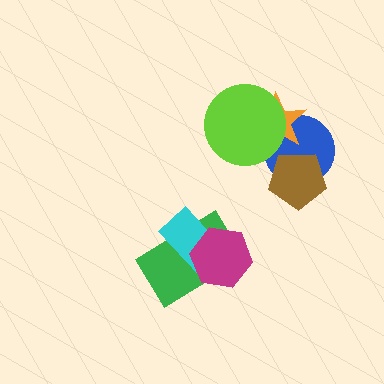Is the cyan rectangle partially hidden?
Yes, it is partially covered by another shape.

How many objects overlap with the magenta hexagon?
2 objects overlap with the magenta hexagon.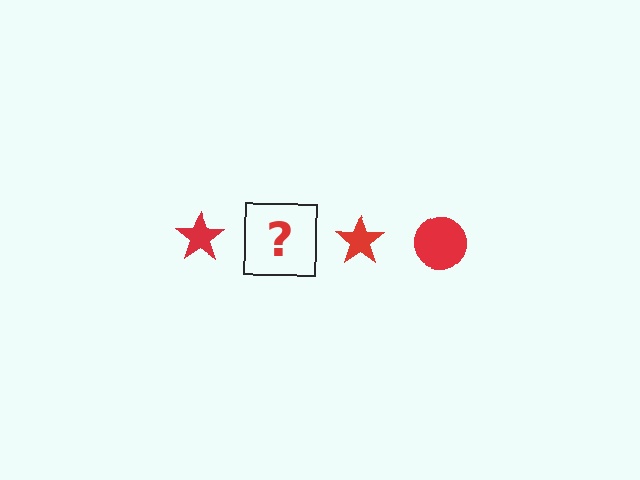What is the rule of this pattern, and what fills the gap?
The rule is that the pattern cycles through star, circle shapes in red. The gap should be filled with a red circle.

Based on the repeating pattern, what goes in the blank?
The blank should be a red circle.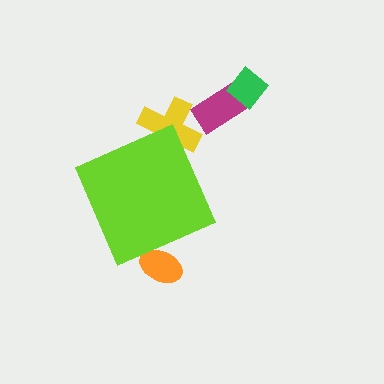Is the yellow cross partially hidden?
Yes, the yellow cross is partially hidden behind the lime diamond.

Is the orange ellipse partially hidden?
Yes, the orange ellipse is partially hidden behind the lime diamond.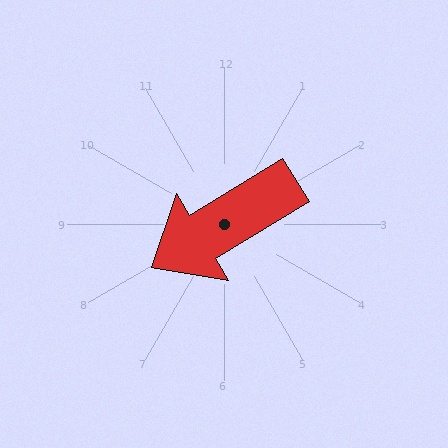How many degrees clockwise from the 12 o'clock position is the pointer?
Approximately 239 degrees.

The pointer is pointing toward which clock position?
Roughly 8 o'clock.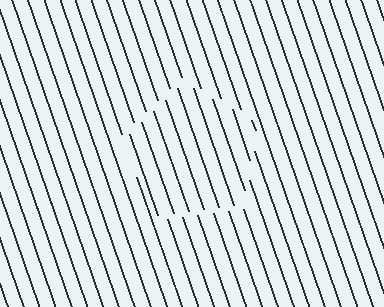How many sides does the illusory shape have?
5 sides — the line-ends trace a pentagon.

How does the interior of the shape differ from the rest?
The interior of the shape contains the same grating, shifted by half a period — the contour is defined by the phase discontinuity where line-ends from the inner and outer gratings abut.